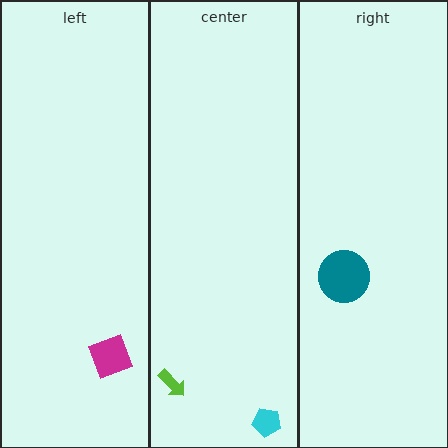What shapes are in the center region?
The cyan pentagon, the lime arrow.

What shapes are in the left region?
The magenta square.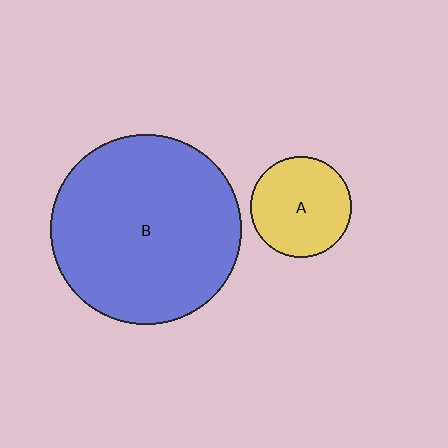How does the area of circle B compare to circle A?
Approximately 3.6 times.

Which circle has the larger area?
Circle B (blue).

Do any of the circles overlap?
No, none of the circles overlap.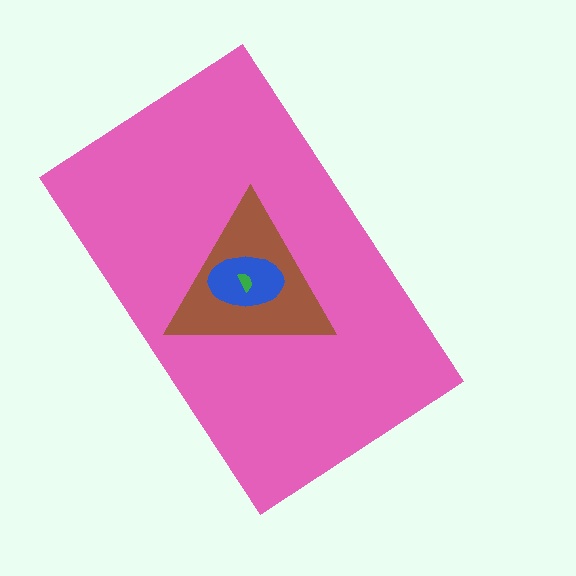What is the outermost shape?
The pink rectangle.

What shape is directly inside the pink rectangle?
The brown triangle.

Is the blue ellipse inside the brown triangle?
Yes.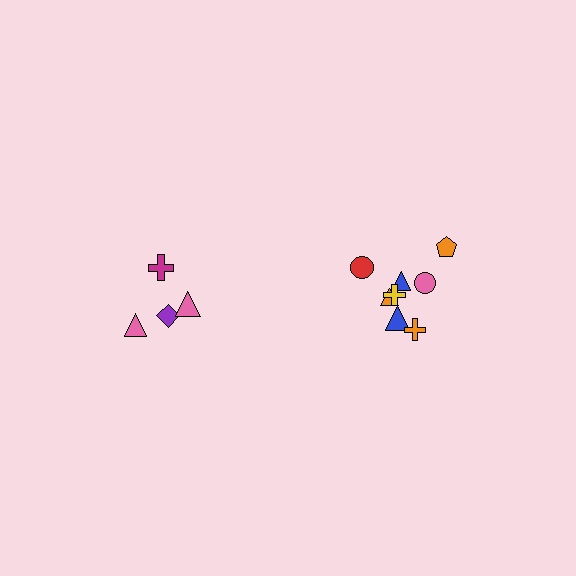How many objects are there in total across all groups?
There are 12 objects.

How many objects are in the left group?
There are 4 objects.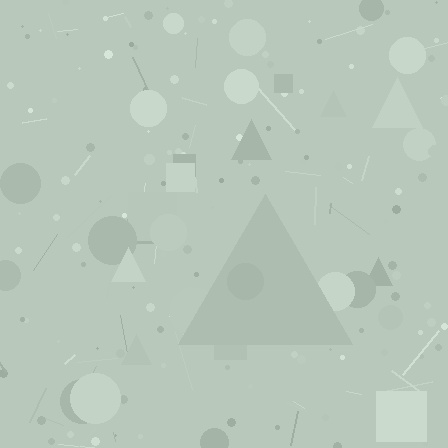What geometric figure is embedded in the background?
A triangle is embedded in the background.